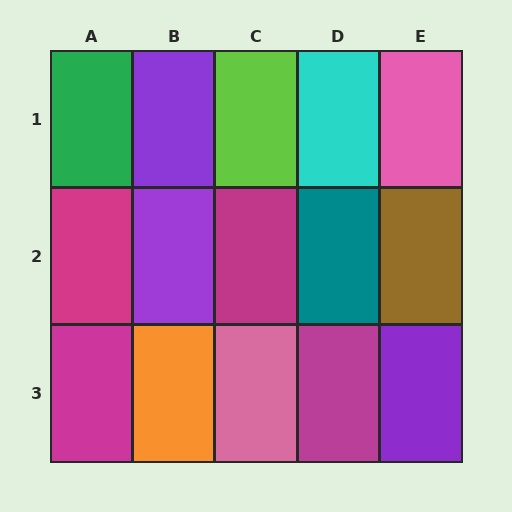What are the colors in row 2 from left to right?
Magenta, purple, magenta, teal, brown.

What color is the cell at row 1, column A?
Green.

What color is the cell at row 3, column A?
Magenta.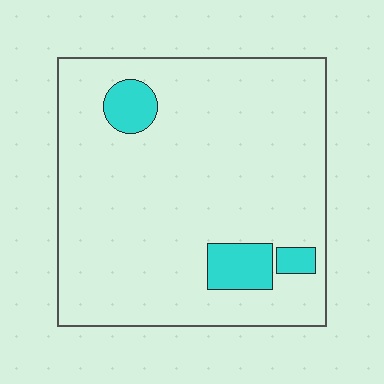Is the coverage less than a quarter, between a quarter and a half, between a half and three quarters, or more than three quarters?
Less than a quarter.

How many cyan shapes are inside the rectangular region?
3.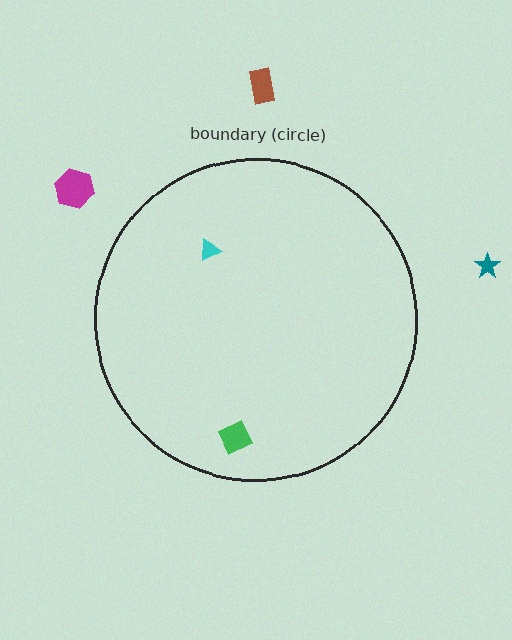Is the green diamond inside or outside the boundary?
Inside.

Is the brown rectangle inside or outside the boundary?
Outside.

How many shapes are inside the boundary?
2 inside, 3 outside.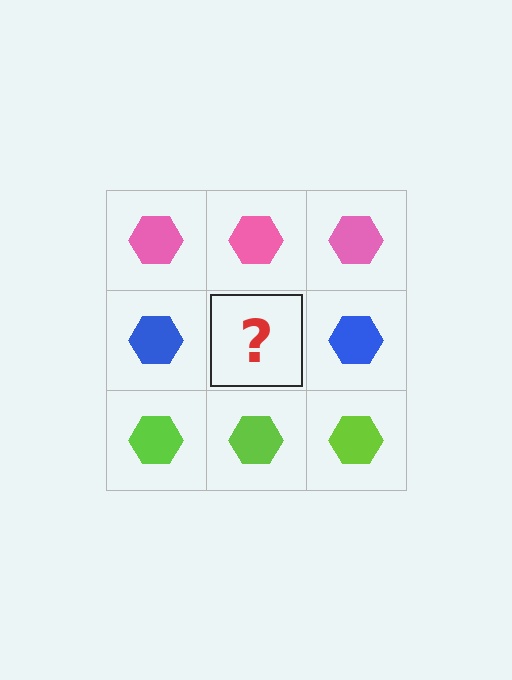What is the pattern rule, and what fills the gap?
The rule is that each row has a consistent color. The gap should be filled with a blue hexagon.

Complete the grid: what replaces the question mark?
The question mark should be replaced with a blue hexagon.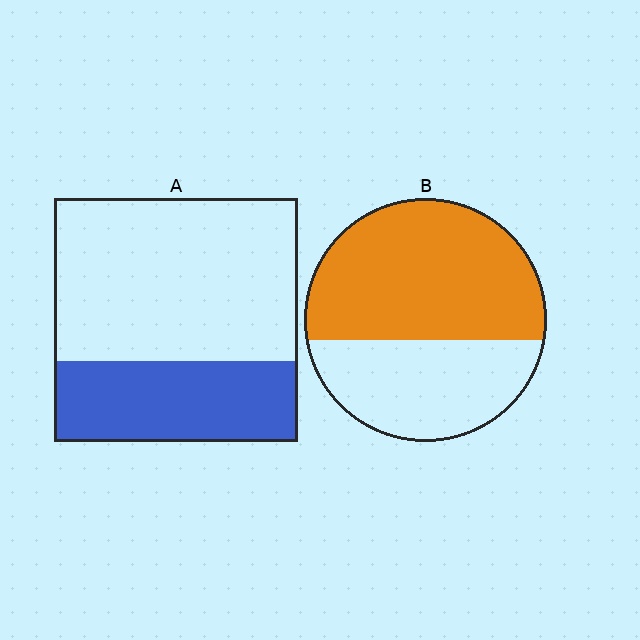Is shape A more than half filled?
No.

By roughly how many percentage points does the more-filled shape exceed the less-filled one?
By roughly 25 percentage points (B over A).